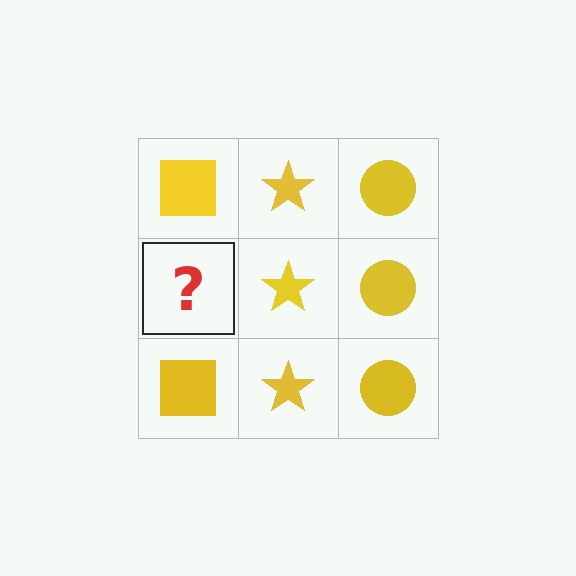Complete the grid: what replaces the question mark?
The question mark should be replaced with a yellow square.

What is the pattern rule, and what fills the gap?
The rule is that each column has a consistent shape. The gap should be filled with a yellow square.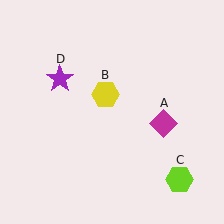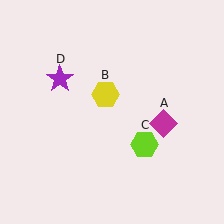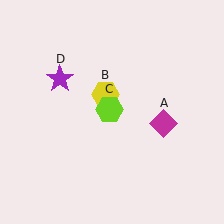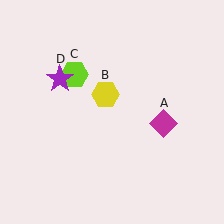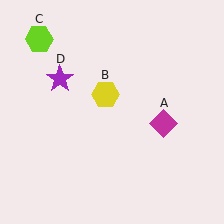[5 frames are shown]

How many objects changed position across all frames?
1 object changed position: lime hexagon (object C).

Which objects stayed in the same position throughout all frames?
Magenta diamond (object A) and yellow hexagon (object B) and purple star (object D) remained stationary.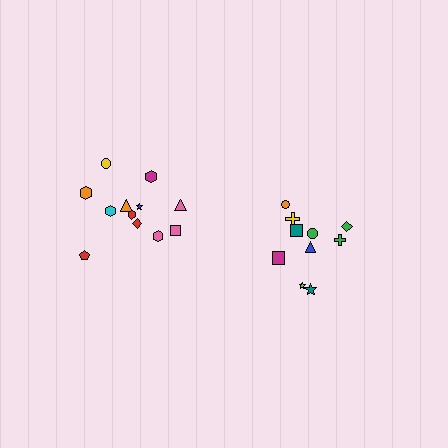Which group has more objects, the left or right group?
The left group.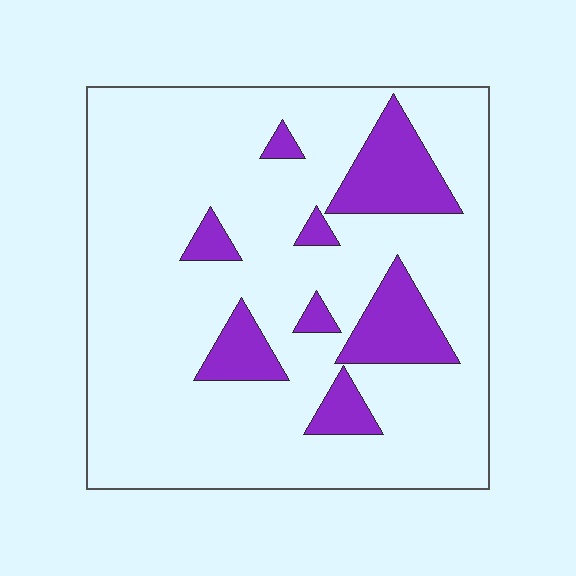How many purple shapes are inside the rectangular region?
8.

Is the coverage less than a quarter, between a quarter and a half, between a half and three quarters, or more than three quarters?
Less than a quarter.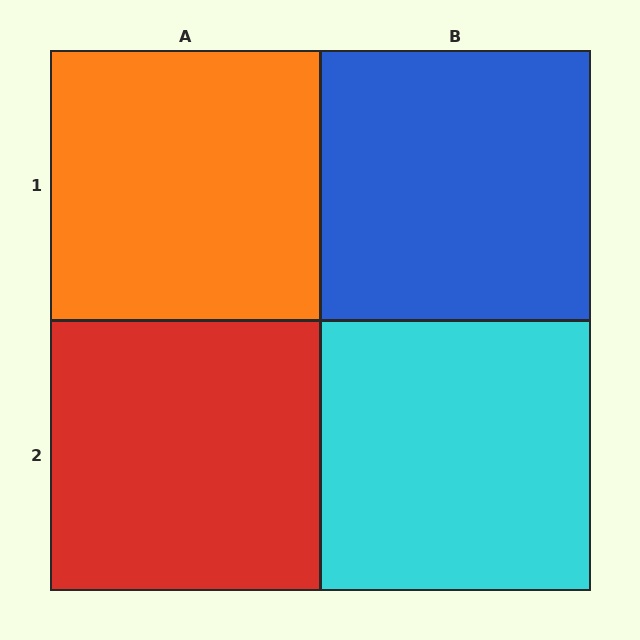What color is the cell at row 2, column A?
Red.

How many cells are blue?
1 cell is blue.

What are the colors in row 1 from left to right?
Orange, blue.